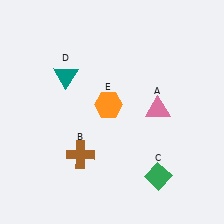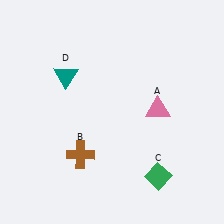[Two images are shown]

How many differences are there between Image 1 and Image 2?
There is 1 difference between the two images.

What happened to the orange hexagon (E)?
The orange hexagon (E) was removed in Image 2. It was in the top-left area of Image 1.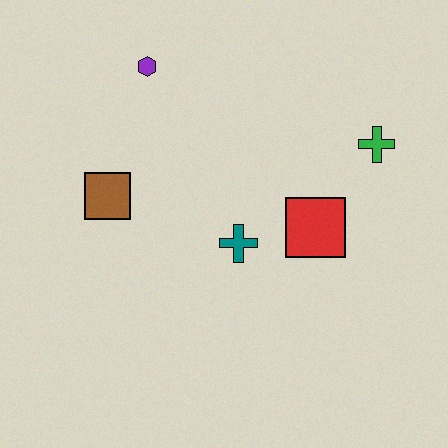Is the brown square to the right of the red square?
No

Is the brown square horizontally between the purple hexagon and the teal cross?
No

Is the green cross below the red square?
No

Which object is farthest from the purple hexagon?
The green cross is farthest from the purple hexagon.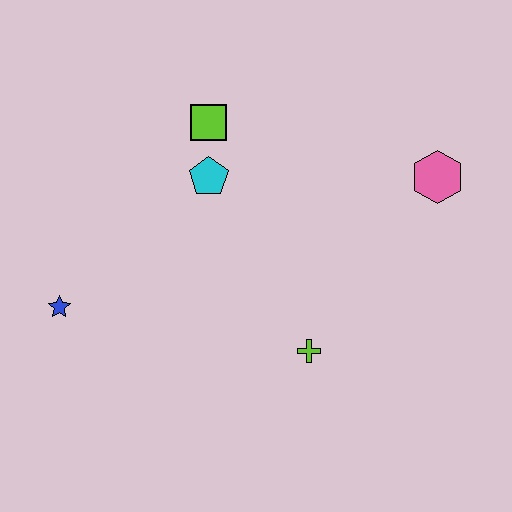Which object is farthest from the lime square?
The lime cross is farthest from the lime square.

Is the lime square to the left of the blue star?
No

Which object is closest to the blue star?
The cyan pentagon is closest to the blue star.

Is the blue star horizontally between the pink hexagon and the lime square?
No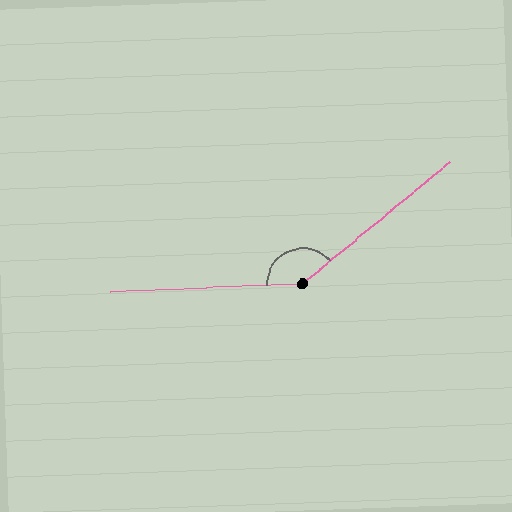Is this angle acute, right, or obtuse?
It is obtuse.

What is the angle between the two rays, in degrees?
Approximately 143 degrees.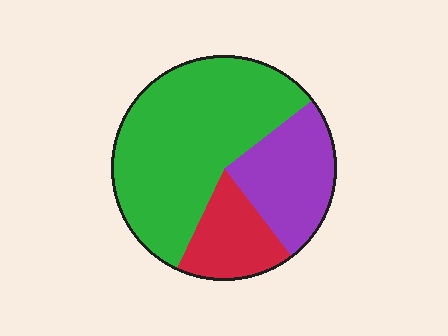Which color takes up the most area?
Green, at roughly 60%.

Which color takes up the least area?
Red, at roughly 15%.